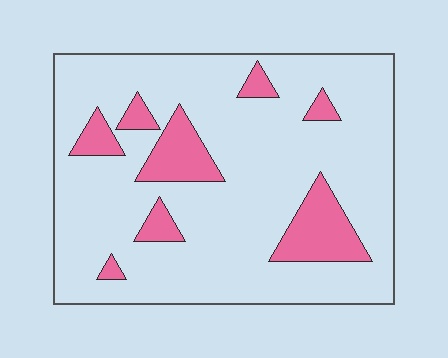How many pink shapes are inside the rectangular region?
8.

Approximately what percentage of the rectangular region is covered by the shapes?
Approximately 15%.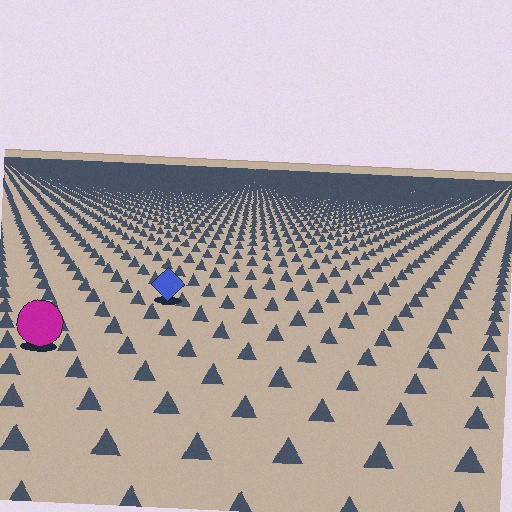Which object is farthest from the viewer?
The blue diamond is farthest from the viewer. It appears smaller and the ground texture around it is denser.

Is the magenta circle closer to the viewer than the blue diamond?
Yes. The magenta circle is closer — you can tell from the texture gradient: the ground texture is coarser near it.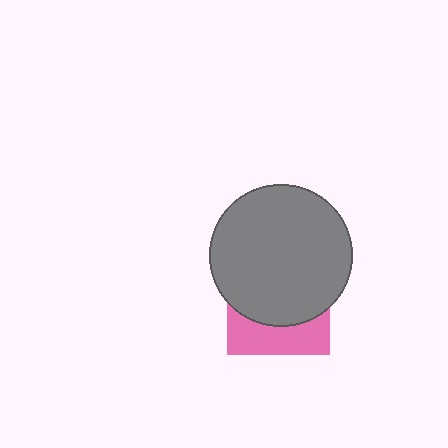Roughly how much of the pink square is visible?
A small part of it is visible (roughly 34%).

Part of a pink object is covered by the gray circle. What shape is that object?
It is a square.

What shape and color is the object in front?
The object in front is a gray circle.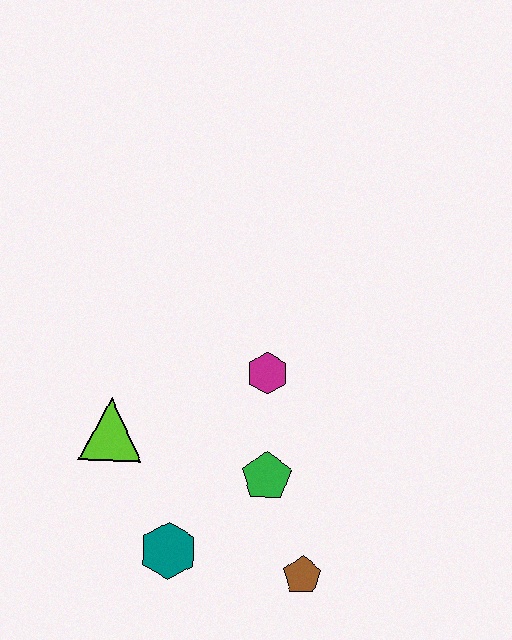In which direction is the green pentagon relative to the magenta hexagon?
The green pentagon is below the magenta hexagon.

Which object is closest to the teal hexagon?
The green pentagon is closest to the teal hexagon.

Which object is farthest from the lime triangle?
The brown pentagon is farthest from the lime triangle.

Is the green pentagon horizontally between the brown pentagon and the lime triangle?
Yes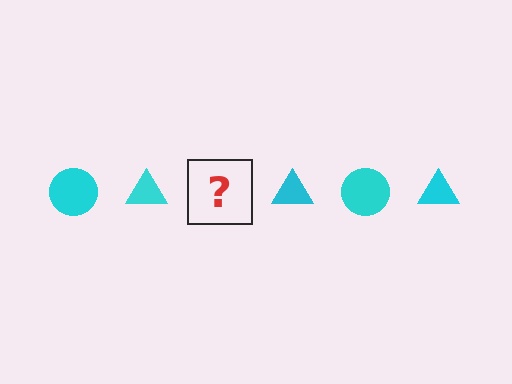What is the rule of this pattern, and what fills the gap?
The rule is that the pattern cycles through circle, triangle shapes in cyan. The gap should be filled with a cyan circle.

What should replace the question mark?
The question mark should be replaced with a cyan circle.